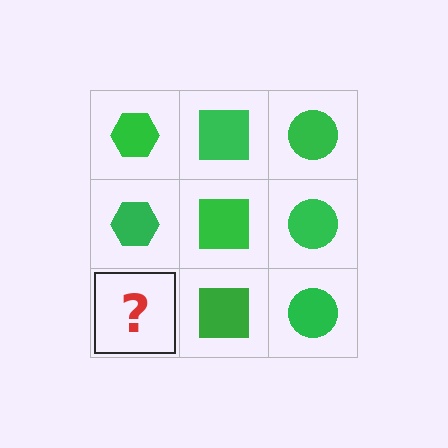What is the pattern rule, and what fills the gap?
The rule is that each column has a consistent shape. The gap should be filled with a green hexagon.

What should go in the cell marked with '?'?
The missing cell should contain a green hexagon.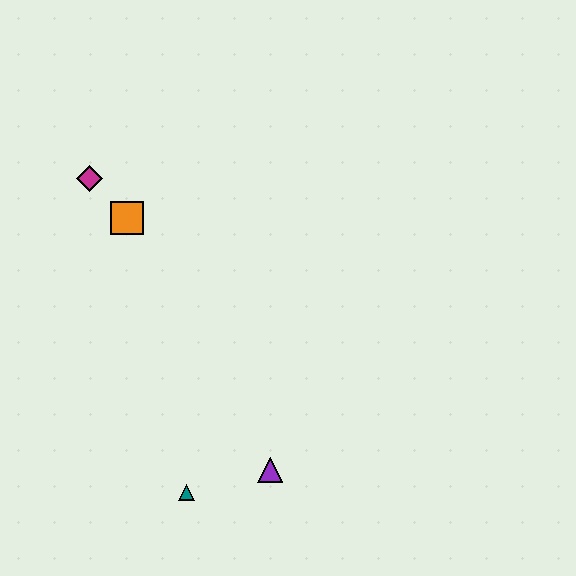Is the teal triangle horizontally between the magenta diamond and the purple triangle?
Yes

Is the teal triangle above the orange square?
No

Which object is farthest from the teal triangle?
The magenta diamond is farthest from the teal triangle.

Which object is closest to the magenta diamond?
The orange square is closest to the magenta diamond.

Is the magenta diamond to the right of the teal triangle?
No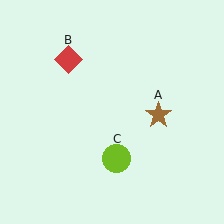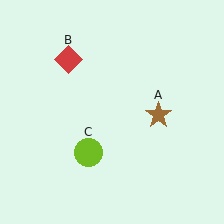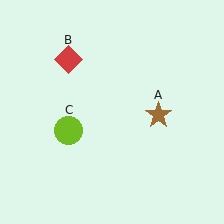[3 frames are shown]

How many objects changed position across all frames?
1 object changed position: lime circle (object C).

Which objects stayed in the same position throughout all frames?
Brown star (object A) and red diamond (object B) remained stationary.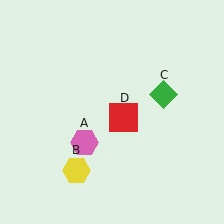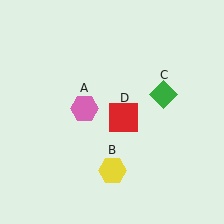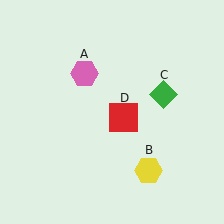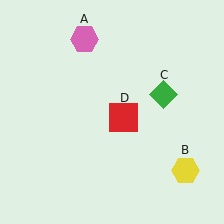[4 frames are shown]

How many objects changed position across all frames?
2 objects changed position: pink hexagon (object A), yellow hexagon (object B).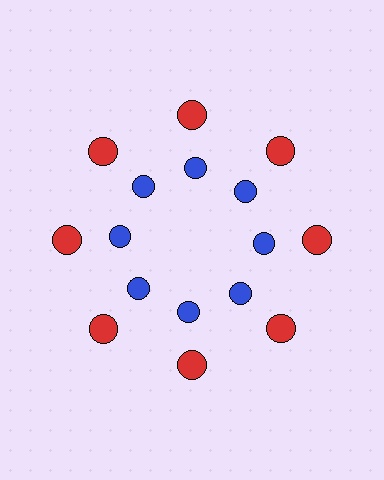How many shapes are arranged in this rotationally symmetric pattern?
There are 16 shapes, arranged in 8 groups of 2.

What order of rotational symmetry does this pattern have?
This pattern has 8-fold rotational symmetry.